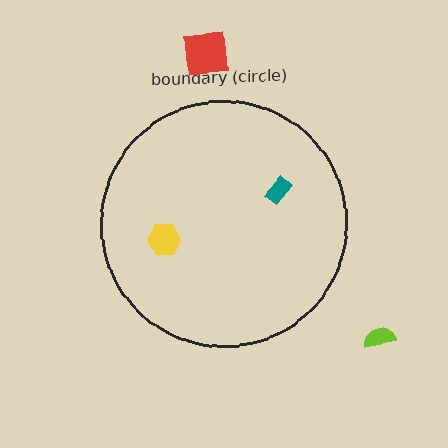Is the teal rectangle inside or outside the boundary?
Inside.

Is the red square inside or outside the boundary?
Outside.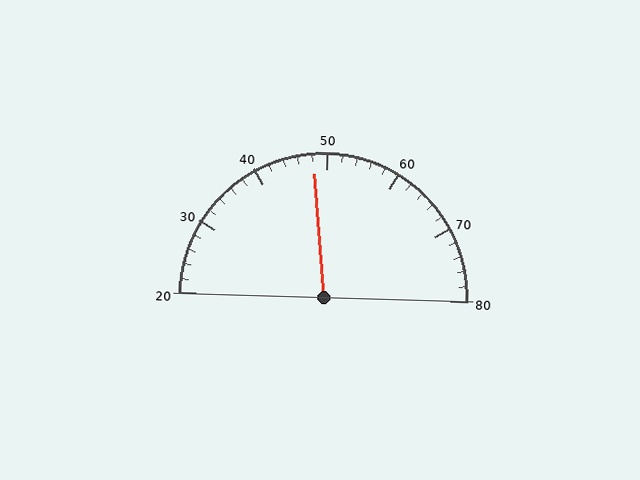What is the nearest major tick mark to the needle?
The nearest major tick mark is 50.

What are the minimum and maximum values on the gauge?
The gauge ranges from 20 to 80.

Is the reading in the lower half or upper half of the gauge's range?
The reading is in the lower half of the range (20 to 80).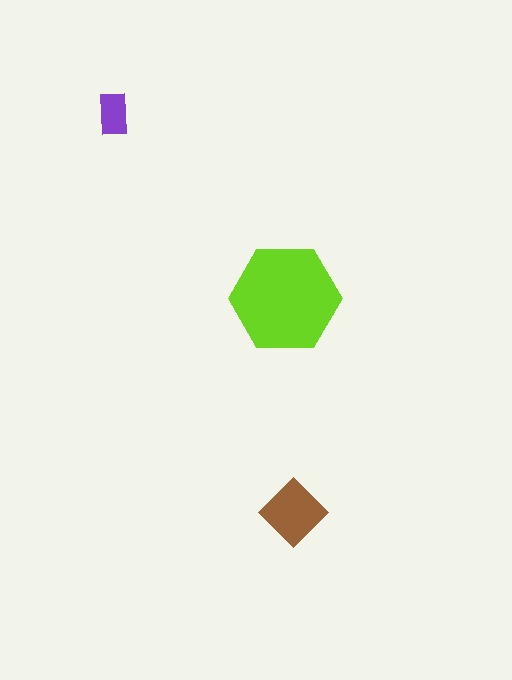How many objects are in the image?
There are 3 objects in the image.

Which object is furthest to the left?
The purple rectangle is leftmost.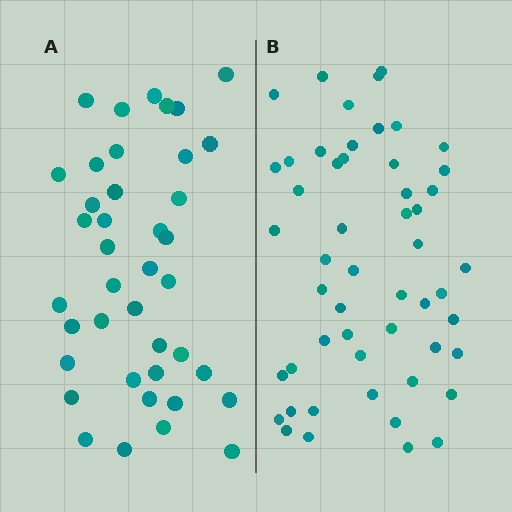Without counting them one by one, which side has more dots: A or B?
Region B (the right region) has more dots.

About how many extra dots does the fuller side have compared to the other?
Region B has roughly 12 or so more dots than region A.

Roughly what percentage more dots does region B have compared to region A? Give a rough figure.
About 30% more.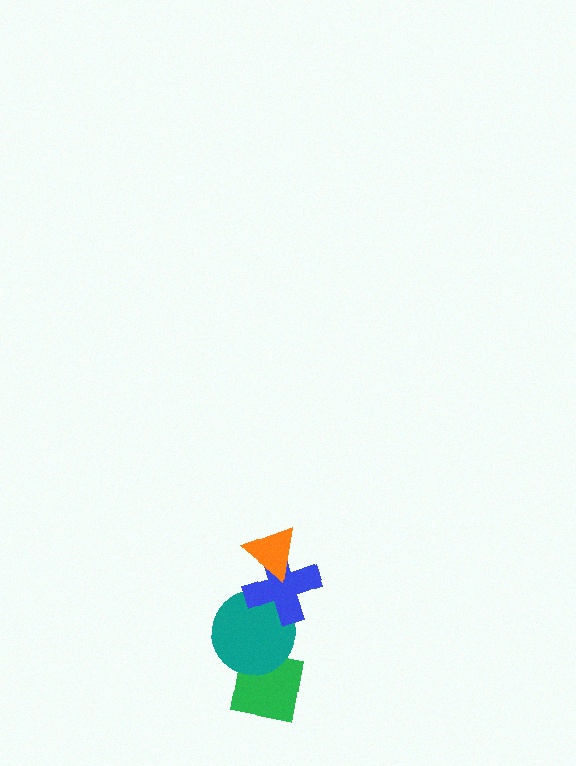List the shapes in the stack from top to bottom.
From top to bottom: the orange triangle, the blue cross, the teal circle, the green square.